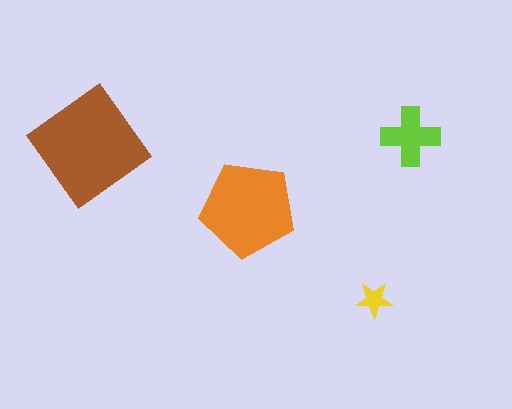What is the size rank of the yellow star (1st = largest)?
4th.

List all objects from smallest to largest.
The yellow star, the lime cross, the orange pentagon, the brown diamond.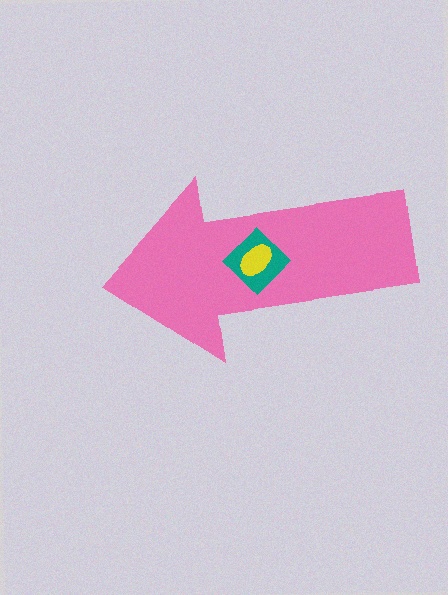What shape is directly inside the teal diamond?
The yellow ellipse.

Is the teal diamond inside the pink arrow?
Yes.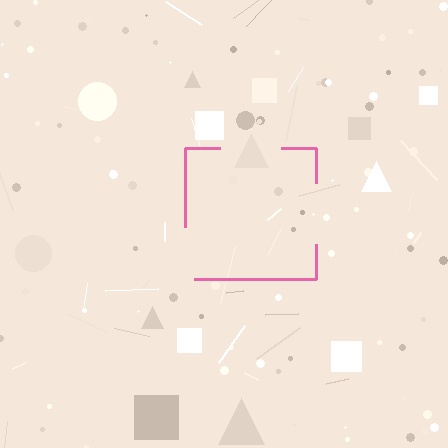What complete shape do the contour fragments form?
The contour fragments form a square.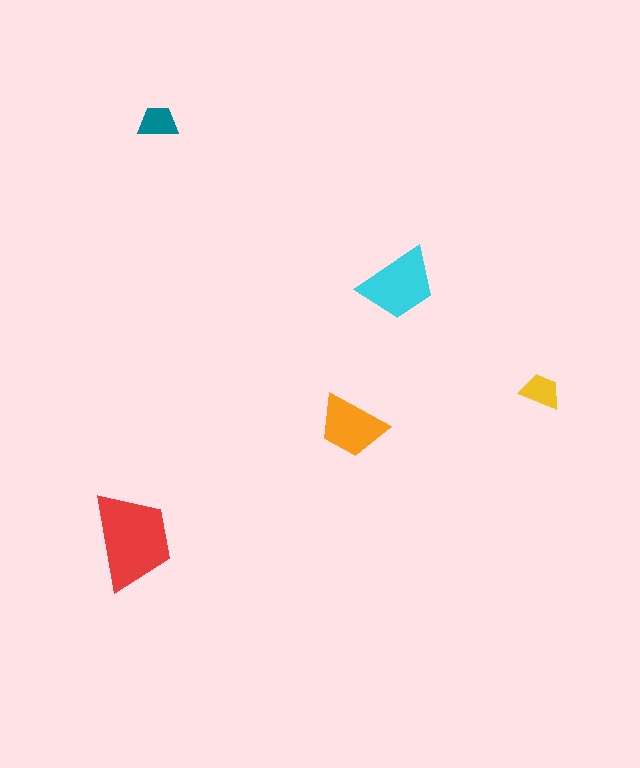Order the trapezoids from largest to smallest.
the red one, the cyan one, the orange one, the yellow one, the teal one.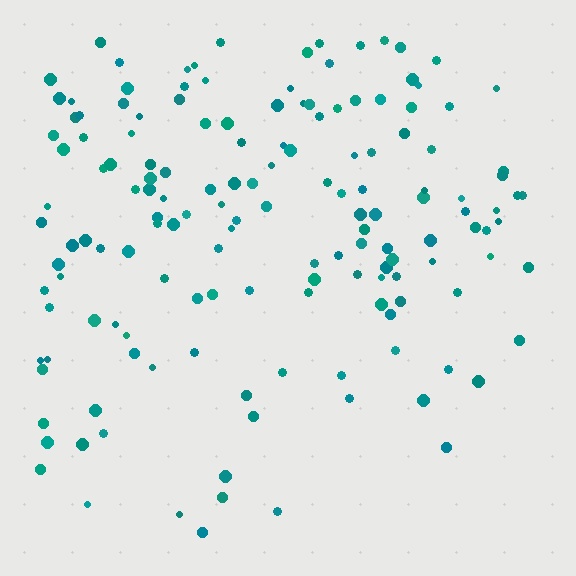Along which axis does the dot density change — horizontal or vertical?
Vertical.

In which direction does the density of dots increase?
From bottom to top, with the top side densest.